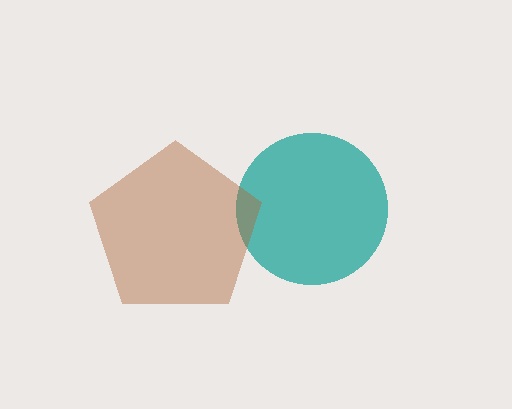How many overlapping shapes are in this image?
There are 2 overlapping shapes in the image.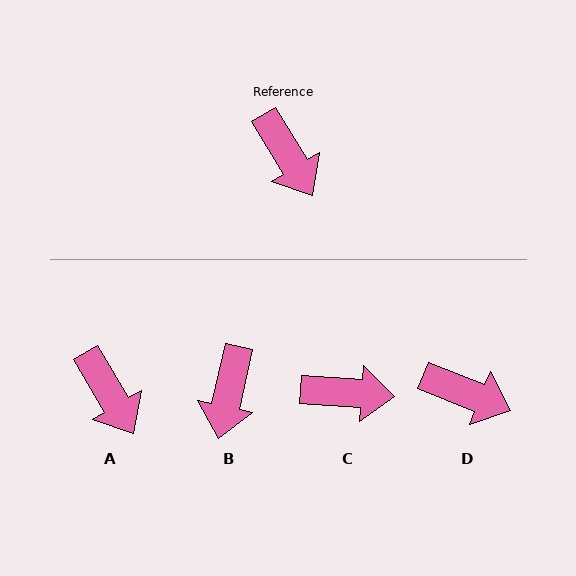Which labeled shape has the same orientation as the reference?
A.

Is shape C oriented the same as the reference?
No, it is off by about 55 degrees.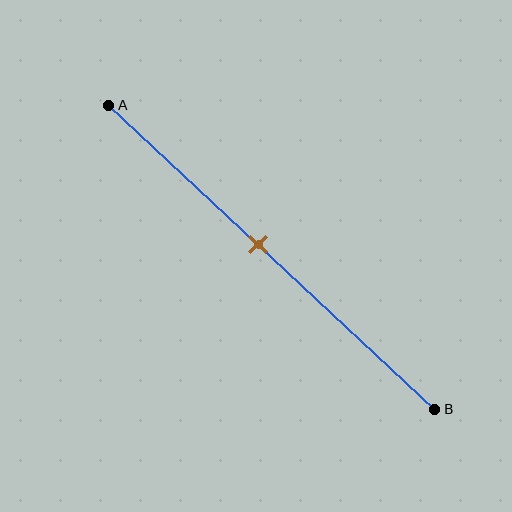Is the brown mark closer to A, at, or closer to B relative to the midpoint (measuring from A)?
The brown mark is closer to point A than the midpoint of segment AB.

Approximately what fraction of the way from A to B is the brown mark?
The brown mark is approximately 45% of the way from A to B.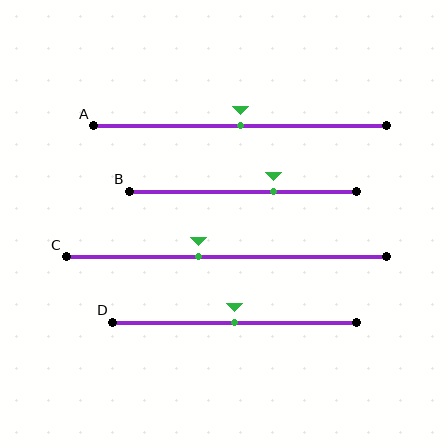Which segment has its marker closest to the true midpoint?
Segment A has its marker closest to the true midpoint.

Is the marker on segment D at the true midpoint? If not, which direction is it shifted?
Yes, the marker on segment D is at the true midpoint.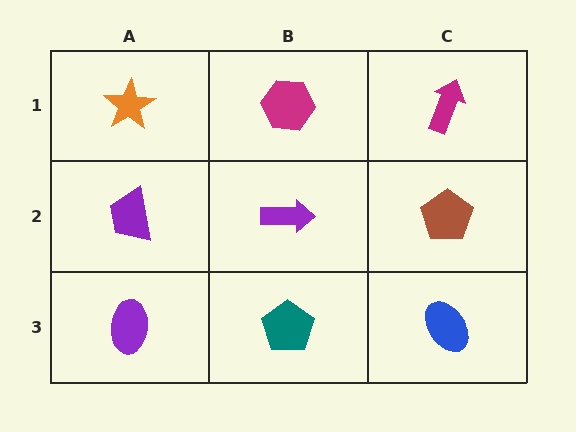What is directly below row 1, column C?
A brown pentagon.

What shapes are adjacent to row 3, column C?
A brown pentagon (row 2, column C), a teal pentagon (row 3, column B).